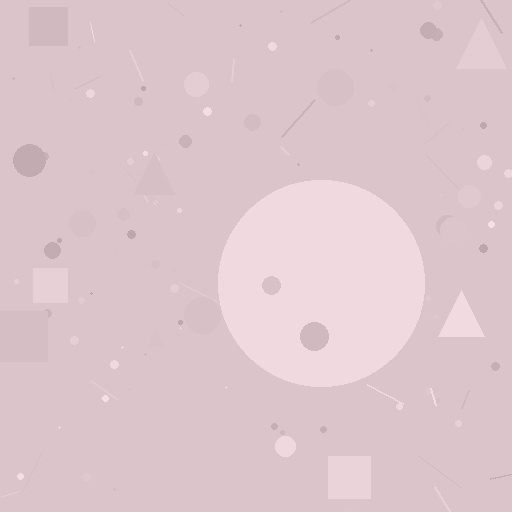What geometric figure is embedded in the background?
A circle is embedded in the background.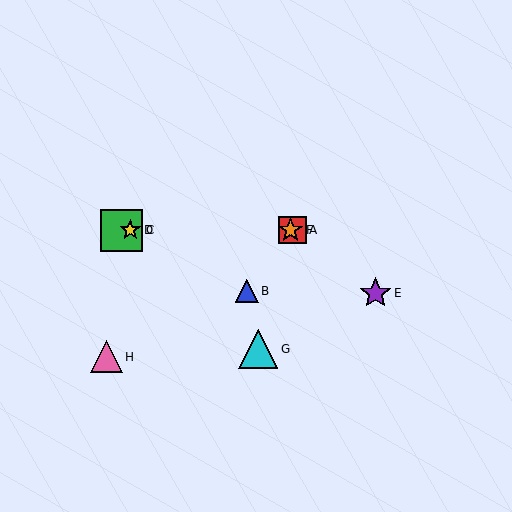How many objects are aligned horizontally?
4 objects (A, C, D, F) are aligned horizontally.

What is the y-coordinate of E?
Object E is at y≈293.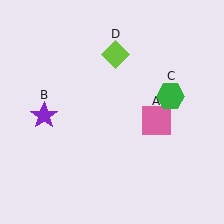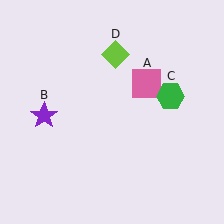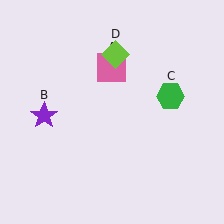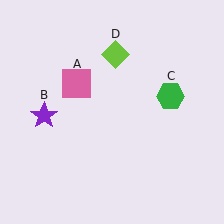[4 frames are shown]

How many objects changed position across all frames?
1 object changed position: pink square (object A).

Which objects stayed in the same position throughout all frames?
Purple star (object B) and green hexagon (object C) and lime diamond (object D) remained stationary.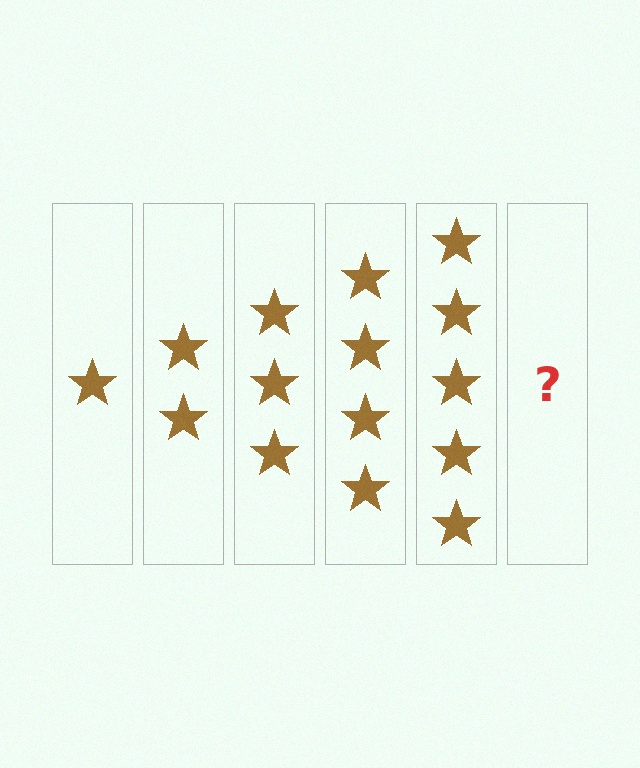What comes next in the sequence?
The next element should be 6 stars.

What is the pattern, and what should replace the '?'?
The pattern is that each step adds one more star. The '?' should be 6 stars.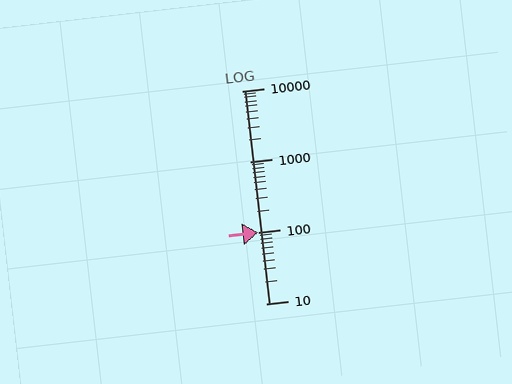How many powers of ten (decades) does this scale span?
The scale spans 3 decades, from 10 to 10000.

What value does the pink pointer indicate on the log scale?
The pointer indicates approximately 100.